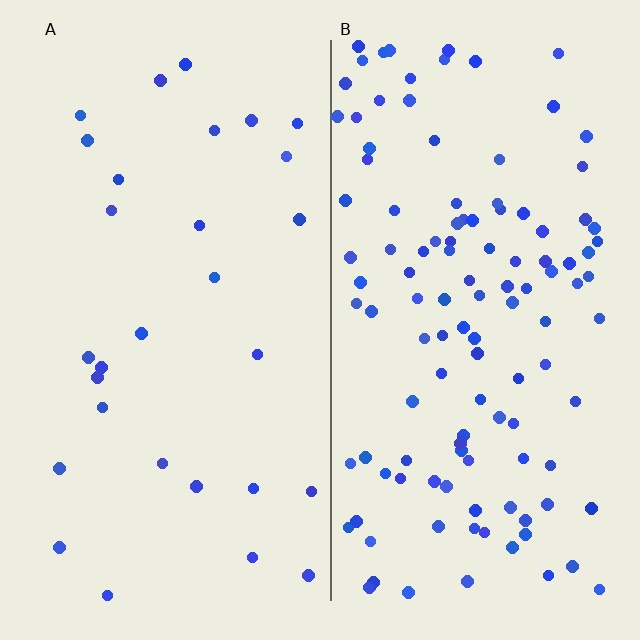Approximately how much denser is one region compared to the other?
Approximately 4.2× — region B over region A.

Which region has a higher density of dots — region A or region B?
B (the right).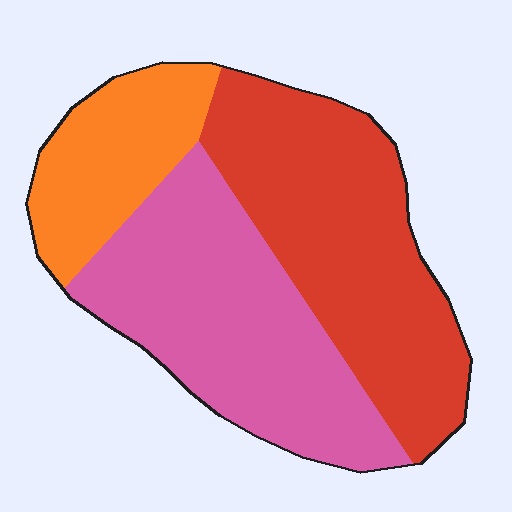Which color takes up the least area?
Orange, at roughly 20%.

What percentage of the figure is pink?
Pink takes up about two fifths (2/5) of the figure.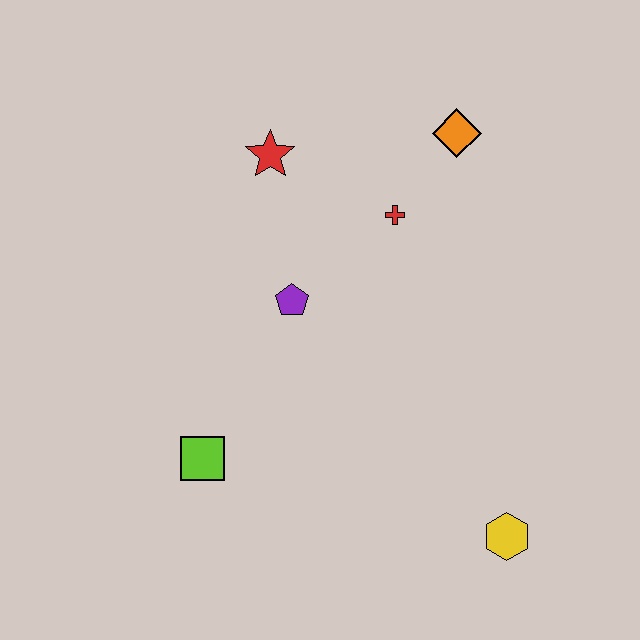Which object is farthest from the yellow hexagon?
The red star is farthest from the yellow hexagon.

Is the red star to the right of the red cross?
No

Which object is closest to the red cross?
The orange diamond is closest to the red cross.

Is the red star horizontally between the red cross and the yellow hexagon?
No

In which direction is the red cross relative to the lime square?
The red cross is above the lime square.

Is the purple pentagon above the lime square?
Yes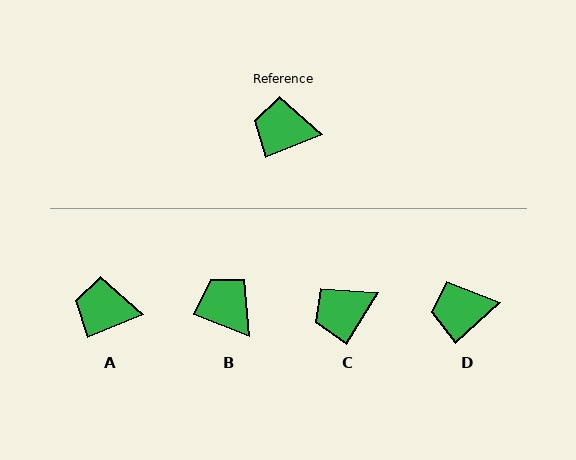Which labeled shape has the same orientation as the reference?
A.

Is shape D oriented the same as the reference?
No, it is off by about 20 degrees.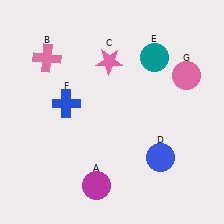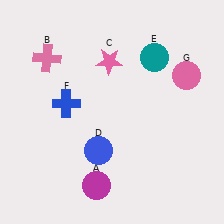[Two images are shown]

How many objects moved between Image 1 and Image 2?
1 object moved between the two images.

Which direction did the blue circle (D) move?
The blue circle (D) moved left.